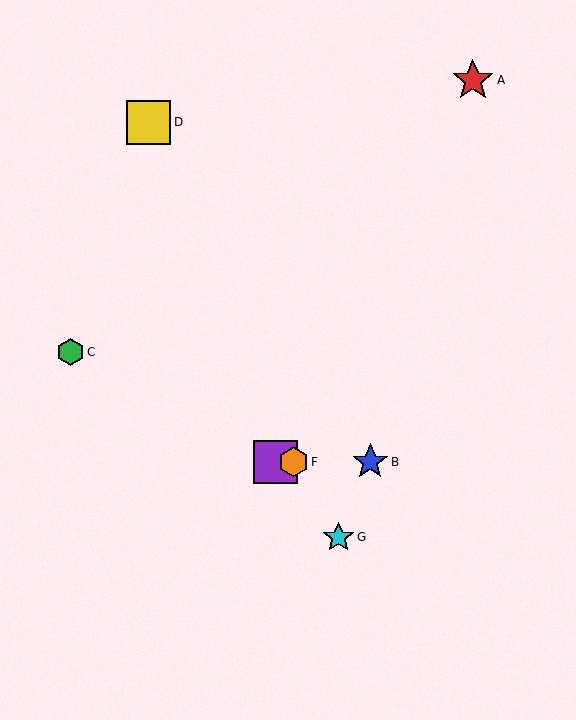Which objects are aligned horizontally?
Objects B, E, F are aligned horizontally.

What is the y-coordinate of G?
Object G is at y≈537.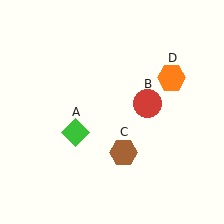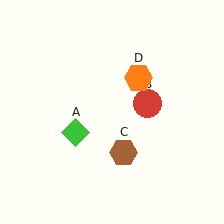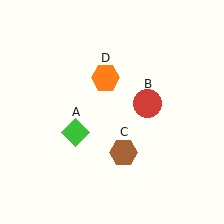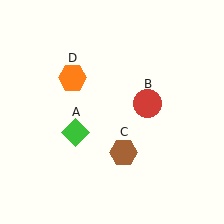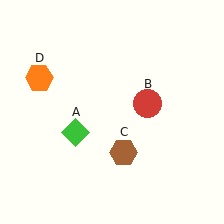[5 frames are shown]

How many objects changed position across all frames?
1 object changed position: orange hexagon (object D).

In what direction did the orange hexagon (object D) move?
The orange hexagon (object D) moved left.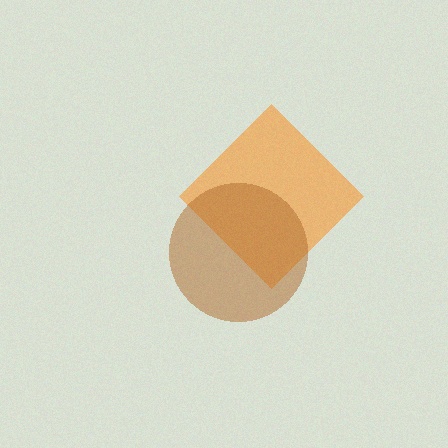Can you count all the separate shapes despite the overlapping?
Yes, there are 2 separate shapes.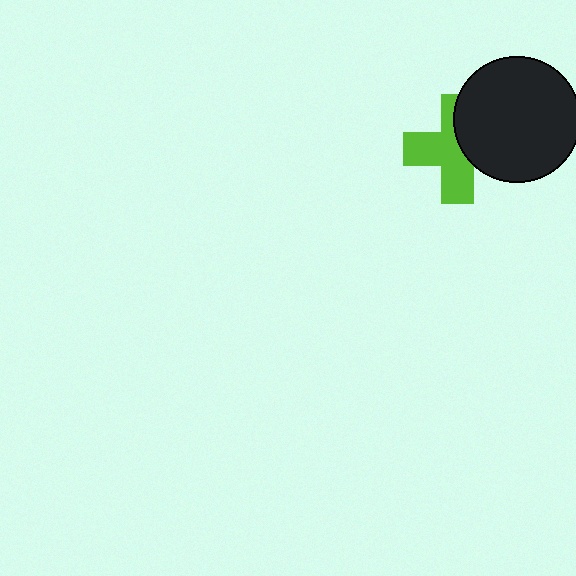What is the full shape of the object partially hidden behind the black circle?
The partially hidden object is a lime cross.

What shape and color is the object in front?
The object in front is a black circle.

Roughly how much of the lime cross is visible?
About half of it is visible (roughly 60%).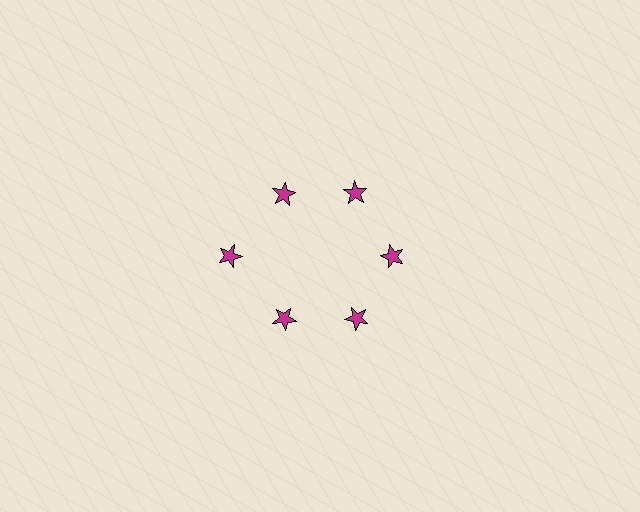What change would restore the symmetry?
The symmetry would be restored by moving it inward, back onto the ring so that all 6 stars sit at equal angles and equal distance from the center.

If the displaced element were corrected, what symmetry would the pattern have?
It would have 6-fold rotational symmetry — the pattern would map onto itself every 60 degrees.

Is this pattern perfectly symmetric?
No. The 6 magenta stars are arranged in a ring, but one element near the 9 o'clock position is pushed outward from the center, breaking the 6-fold rotational symmetry.